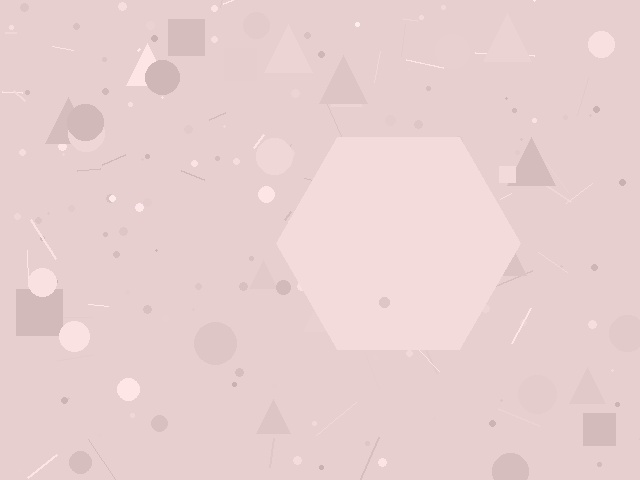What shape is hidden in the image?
A hexagon is hidden in the image.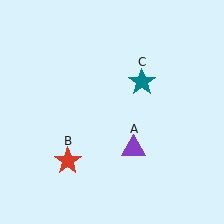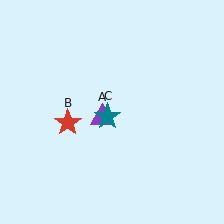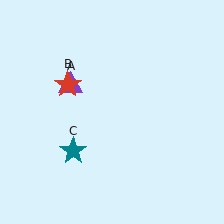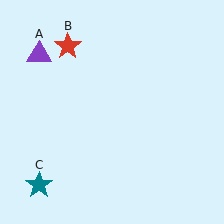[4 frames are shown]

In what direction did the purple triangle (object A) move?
The purple triangle (object A) moved up and to the left.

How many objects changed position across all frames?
3 objects changed position: purple triangle (object A), red star (object B), teal star (object C).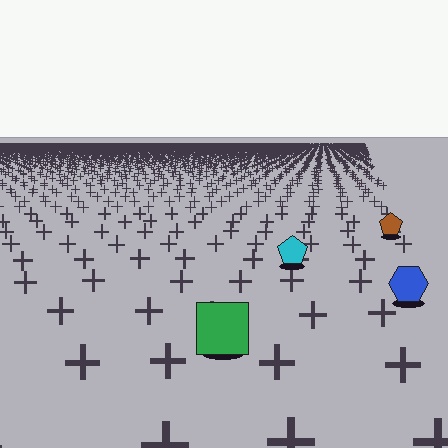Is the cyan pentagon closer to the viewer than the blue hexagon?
No. The blue hexagon is closer — you can tell from the texture gradient: the ground texture is coarser near it.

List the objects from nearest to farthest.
From nearest to farthest: the green square, the blue hexagon, the cyan pentagon, the brown pentagon.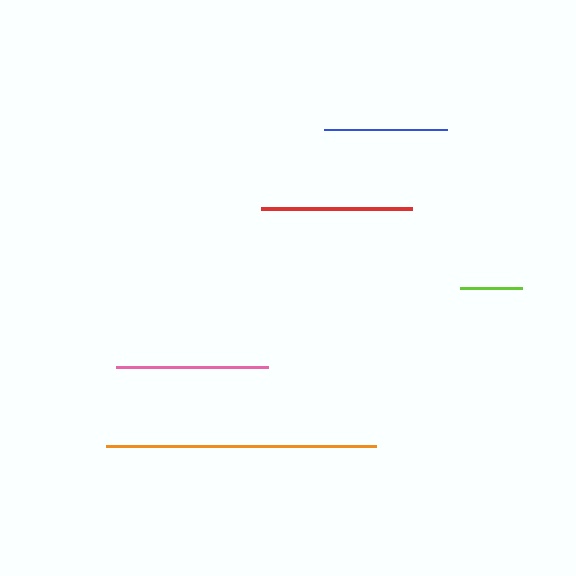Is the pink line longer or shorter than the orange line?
The orange line is longer than the pink line.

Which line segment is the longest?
The orange line is the longest at approximately 271 pixels.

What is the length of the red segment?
The red segment is approximately 151 pixels long.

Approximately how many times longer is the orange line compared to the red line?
The orange line is approximately 1.8 times the length of the red line.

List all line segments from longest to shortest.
From longest to shortest: orange, pink, red, blue, lime.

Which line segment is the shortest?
The lime line is the shortest at approximately 62 pixels.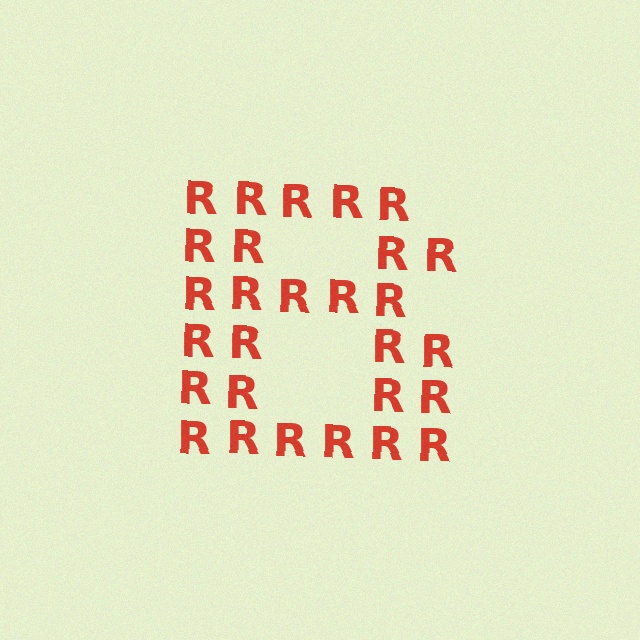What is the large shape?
The large shape is the letter B.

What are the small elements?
The small elements are letter R's.